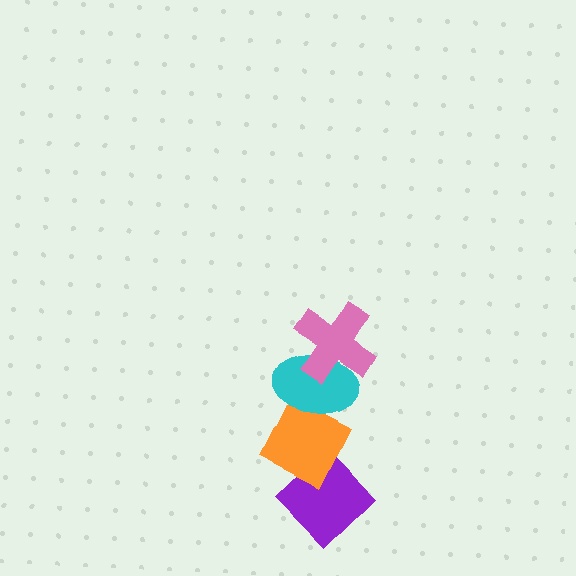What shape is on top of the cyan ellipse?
The pink cross is on top of the cyan ellipse.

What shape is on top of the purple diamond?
The orange diamond is on top of the purple diamond.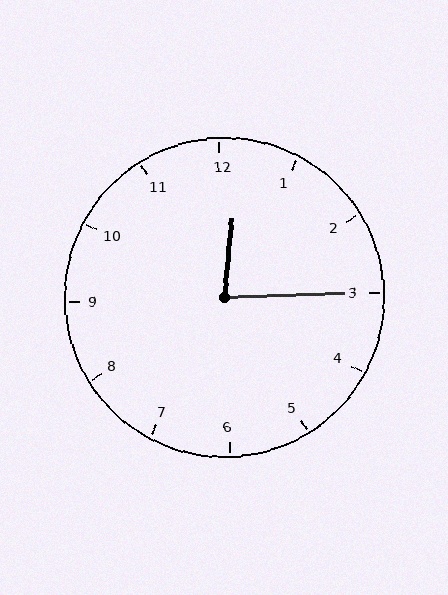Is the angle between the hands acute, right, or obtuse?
It is acute.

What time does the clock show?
12:15.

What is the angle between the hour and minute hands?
Approximately 82 degrees.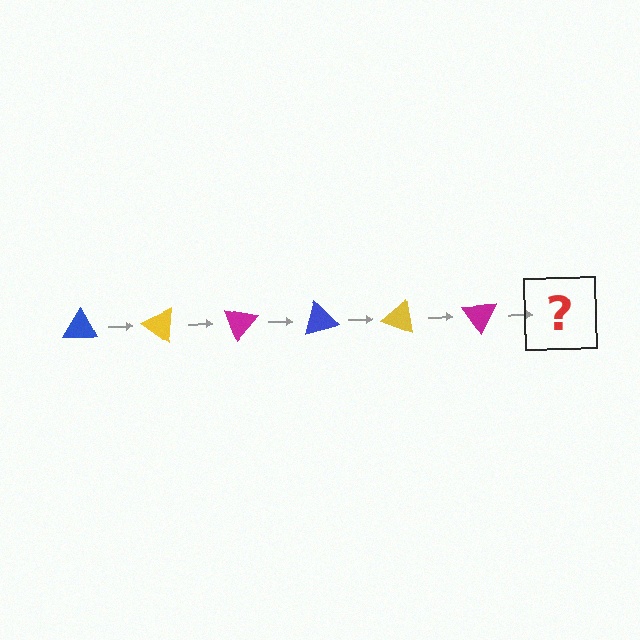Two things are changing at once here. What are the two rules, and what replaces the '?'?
The two rules are that it rotates 35 degrees each step and the color cycles through blue, yellow, and magenta. The '?' should be a blue triangle, rotated 210 degrees from the start.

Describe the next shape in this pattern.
It should be a blue triangle, rotated 210 degrees from the start.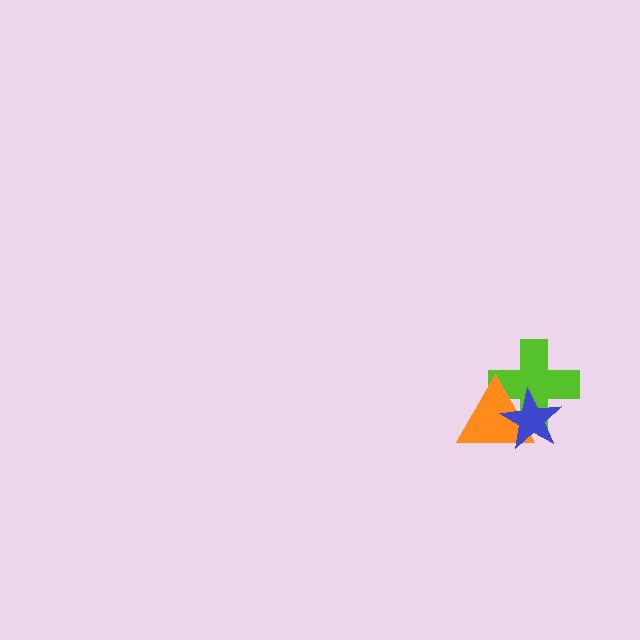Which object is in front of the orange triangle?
The blue star is in front of the orange triangle.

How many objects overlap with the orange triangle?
2 objects overlap with the orange triangle.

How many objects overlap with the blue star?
2 objects overlap with the blue star.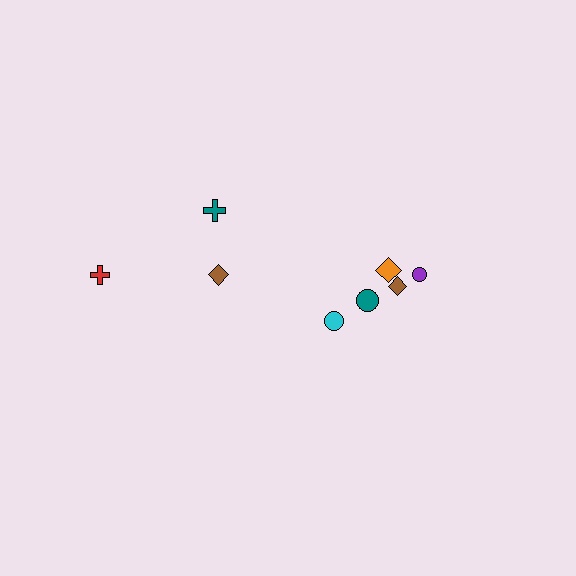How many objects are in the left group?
There are 3 objects.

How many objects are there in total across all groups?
There are 8 objects.